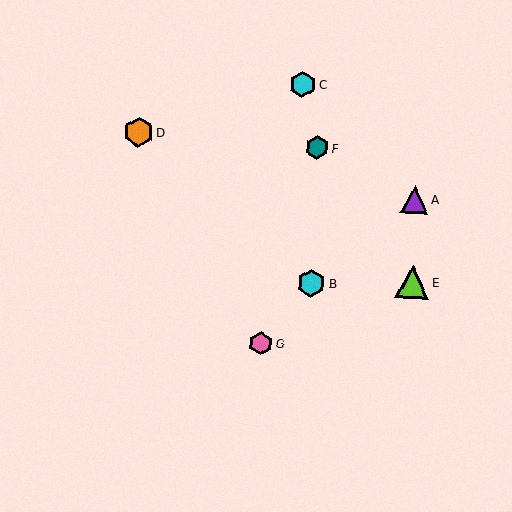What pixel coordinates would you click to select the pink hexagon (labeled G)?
Click at (261, 343) to select the pink hexagon G.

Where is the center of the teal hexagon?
The center of the teal hexagon is at (317, 148).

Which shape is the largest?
The lime triangle (labeled E) is the largest.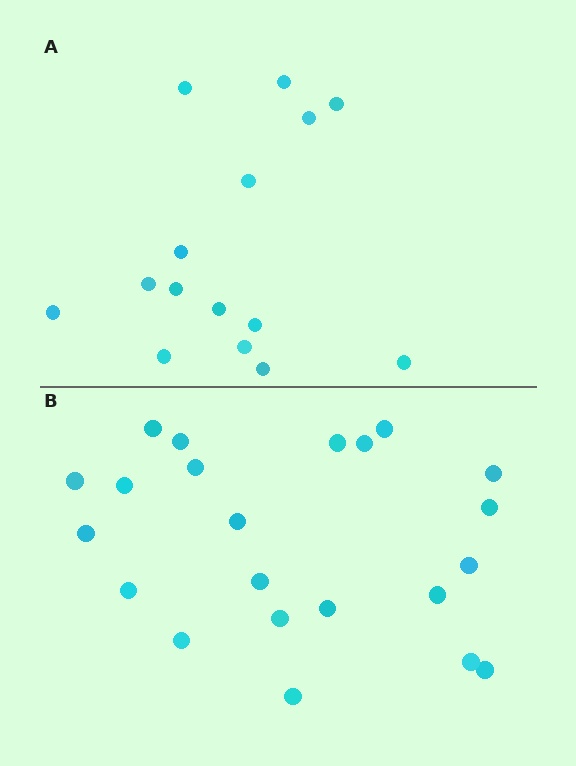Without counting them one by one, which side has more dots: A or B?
Region B (the bottom region) has more dots.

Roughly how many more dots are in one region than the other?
Region B has roughly 8 or so more dots than region A.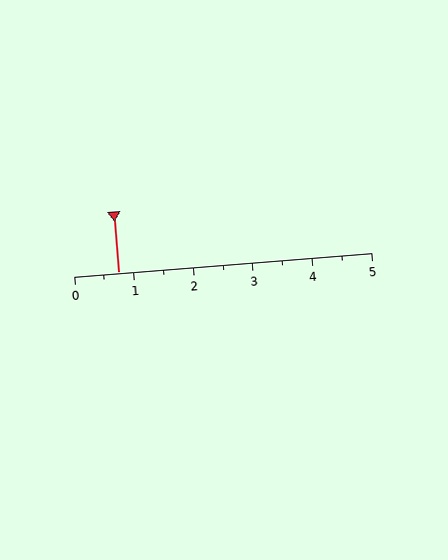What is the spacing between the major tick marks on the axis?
The major ticks are spaced 1 apart.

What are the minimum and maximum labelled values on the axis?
The axis runs from 0 to 5.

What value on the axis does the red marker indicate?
The marker indicates approximately 0.8.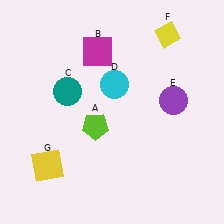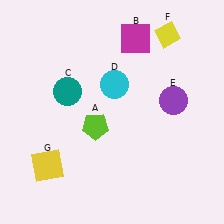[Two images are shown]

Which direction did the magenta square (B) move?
The magenta square (B) moved right.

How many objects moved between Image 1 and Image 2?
1 object moved between the two images.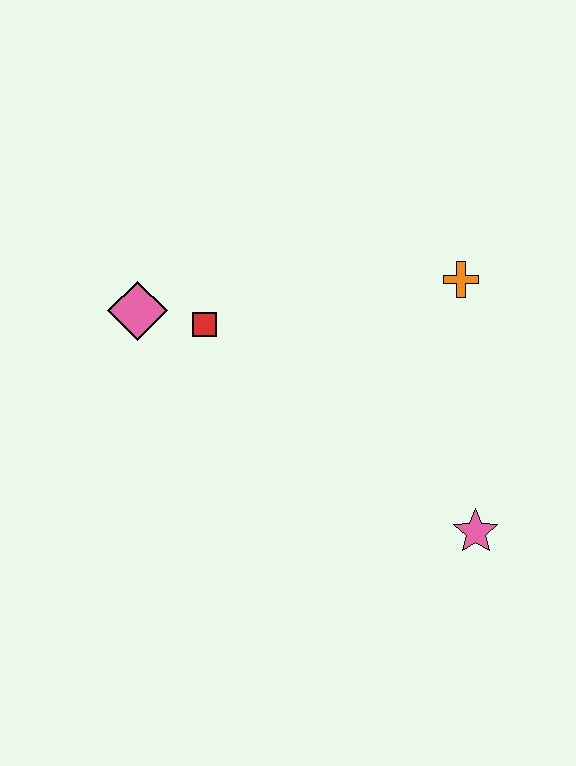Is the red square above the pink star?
Yes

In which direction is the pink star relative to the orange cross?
The pink star is below the orange cross.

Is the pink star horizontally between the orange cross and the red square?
No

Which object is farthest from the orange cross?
The pink diamond is farthest from the orange cross.